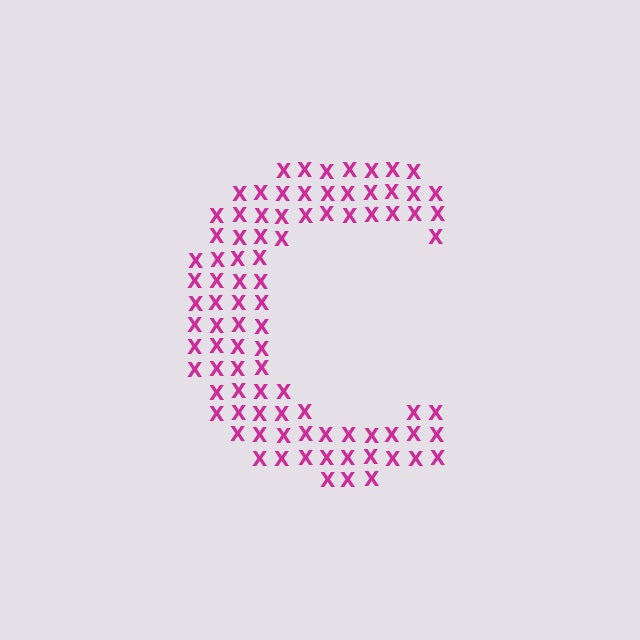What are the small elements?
The small elements are letter X's.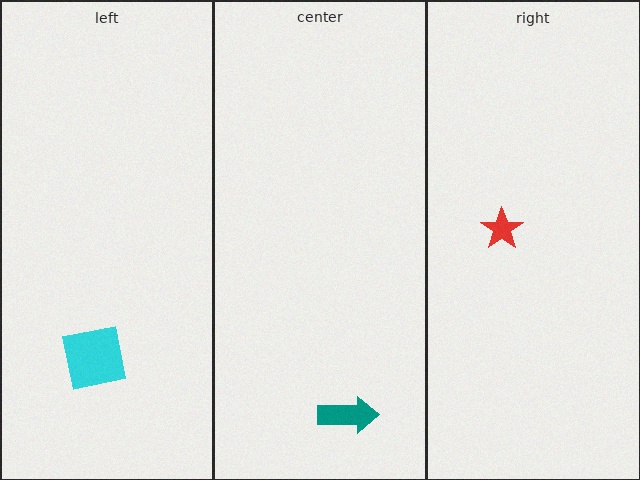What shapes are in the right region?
The red star.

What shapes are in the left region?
The cyan square.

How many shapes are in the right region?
1.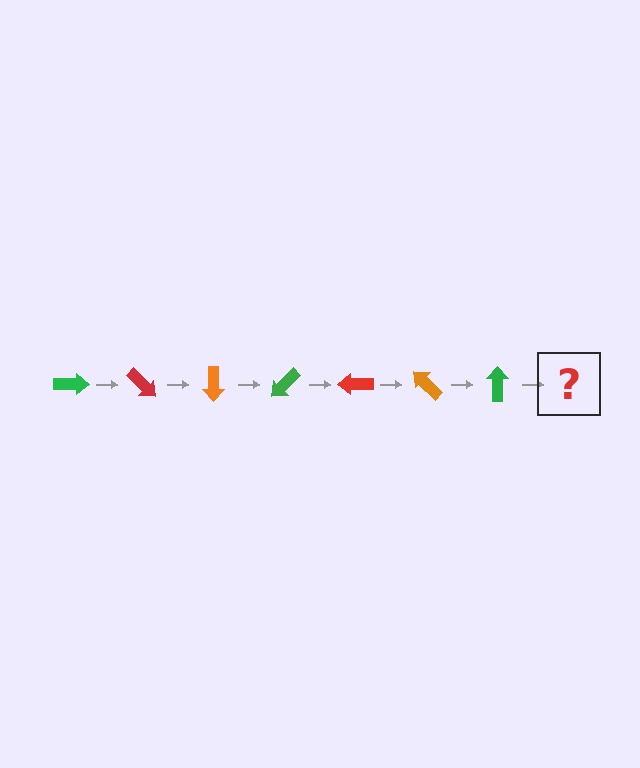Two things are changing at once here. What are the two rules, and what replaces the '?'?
The two rules are that it rotates 45 degrees each step and the color cycles through green, red, and orange. The '?' should be a red arrow, rotated 315 degrees from the start.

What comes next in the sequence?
The next element should be a red arrow, rotated 315 degrees from the start.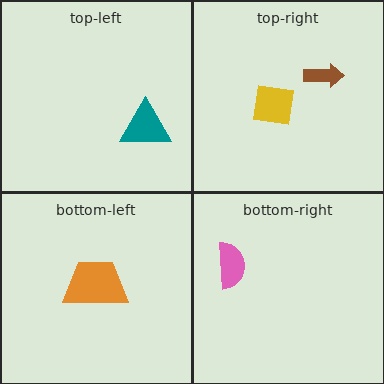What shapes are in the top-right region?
The brown arrow, the yellow square.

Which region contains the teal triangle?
The top-left region.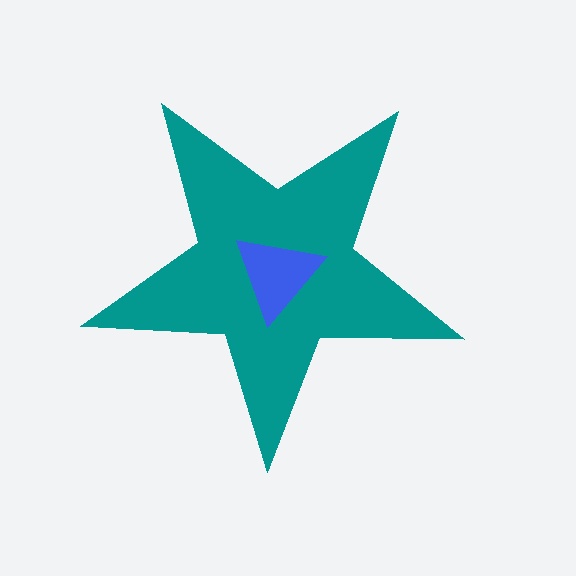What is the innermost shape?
The blue triangle.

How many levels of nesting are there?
2.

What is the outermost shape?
The teal star.